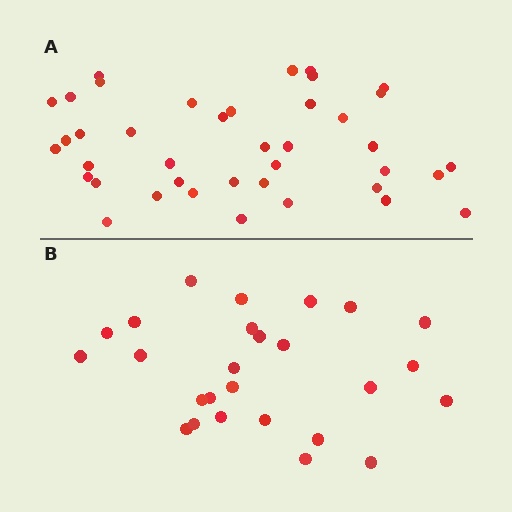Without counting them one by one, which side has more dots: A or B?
Region A (the top region) has more dots.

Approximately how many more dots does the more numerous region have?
Region A has approximately 15 more dots than region B.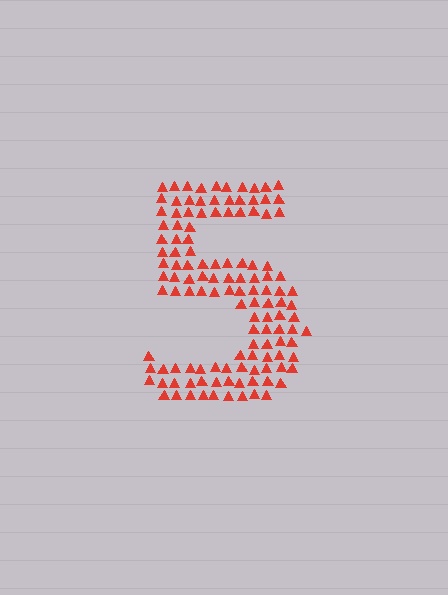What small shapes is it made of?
It is made of small triangles.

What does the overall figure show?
The overall figure shows the digit 5.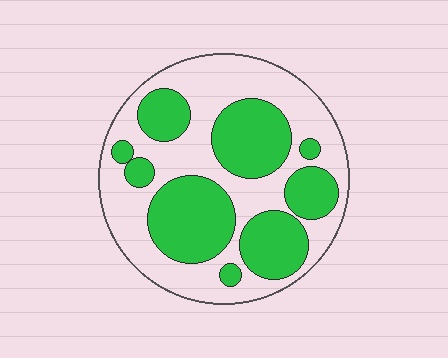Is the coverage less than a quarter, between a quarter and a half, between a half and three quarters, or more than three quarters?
Between a quarter and a half.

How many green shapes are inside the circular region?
9.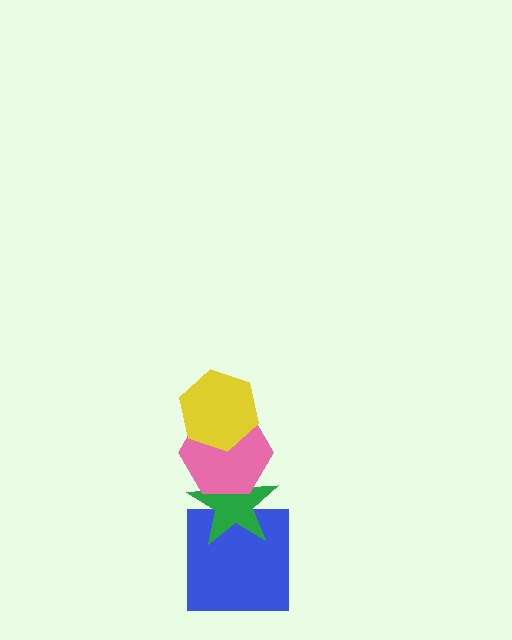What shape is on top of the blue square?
The green star is on top of the blue square.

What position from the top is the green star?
The green star is 3rd from the top.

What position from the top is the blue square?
The blue square is 4th from the top.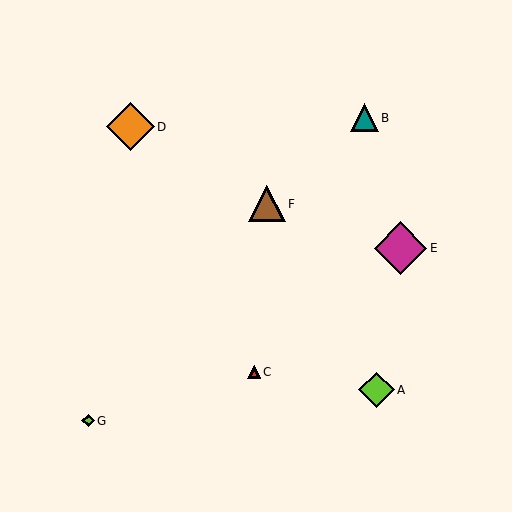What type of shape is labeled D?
Shape D is an orange diamond.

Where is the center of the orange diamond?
The center of the orange diamond is at (130, 127).